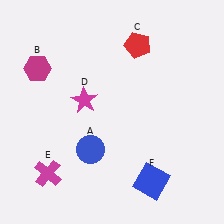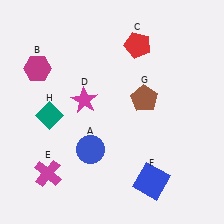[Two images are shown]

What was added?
A brown pentagon (G), a teal diamond (H) were added in Image 2.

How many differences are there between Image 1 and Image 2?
There are 2 differences between the two images.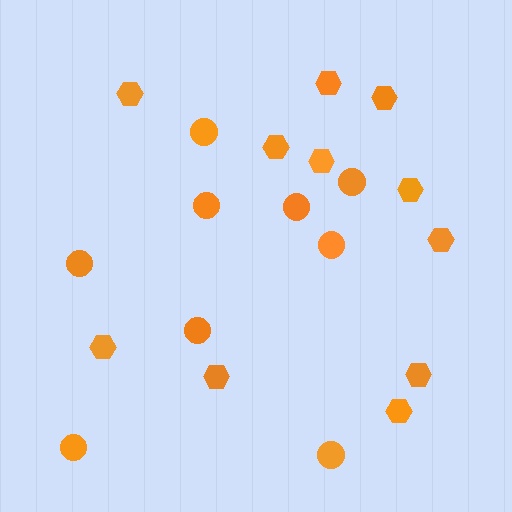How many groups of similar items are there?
There are 2 groups: one group of circles (9) and one group of hexagons (11).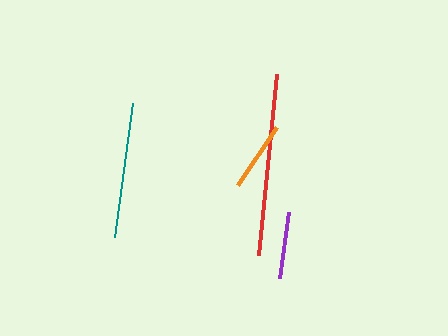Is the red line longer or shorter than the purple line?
The red line is longer than the purple line.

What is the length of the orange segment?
The orange segment is approximately 70 pixels long.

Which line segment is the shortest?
The purple line is the shortest at approximately 67 pixels.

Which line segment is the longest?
The red line is the longest at approximately 182 pixels.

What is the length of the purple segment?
The purple segment is approximately 67 pixels long.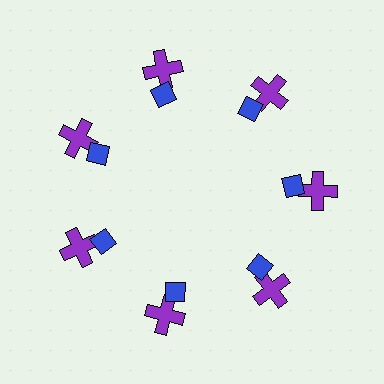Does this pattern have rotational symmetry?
Yes, this pattern has 7-fold rotational symmetry. It looks the same after rotating 51 degrees around the center.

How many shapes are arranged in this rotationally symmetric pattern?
There are 14 shapes, arranged in 7 groups of 2.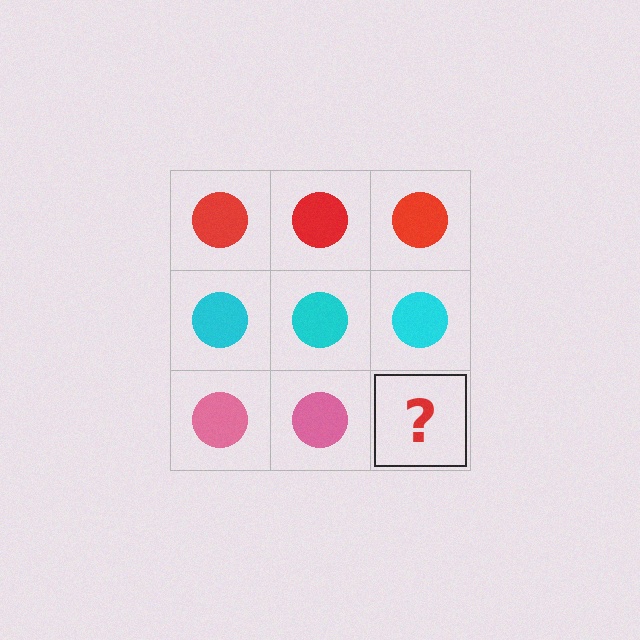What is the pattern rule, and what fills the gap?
The rule is that each row has a consistent color. The gap should be filled with a pink circle.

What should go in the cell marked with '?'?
The missing cell should contain a pink circle.